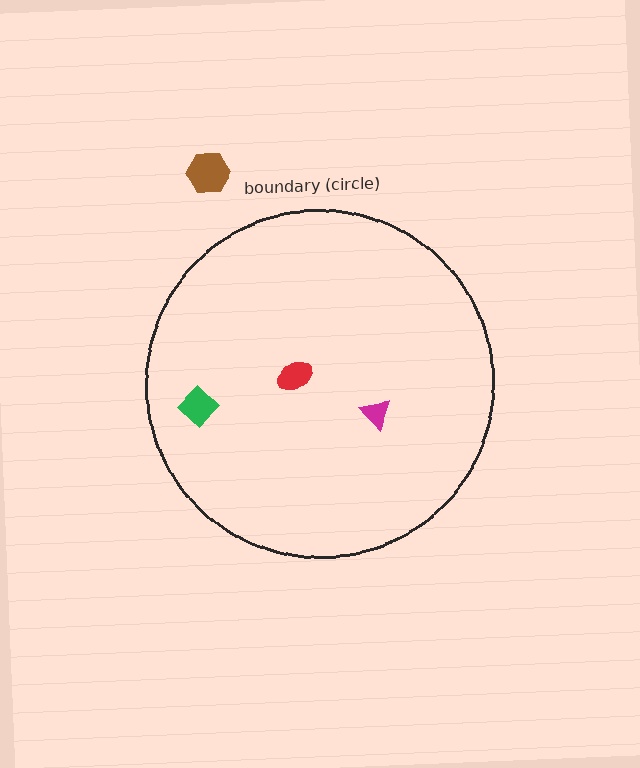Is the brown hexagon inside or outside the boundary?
Outside.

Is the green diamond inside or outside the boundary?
Inside.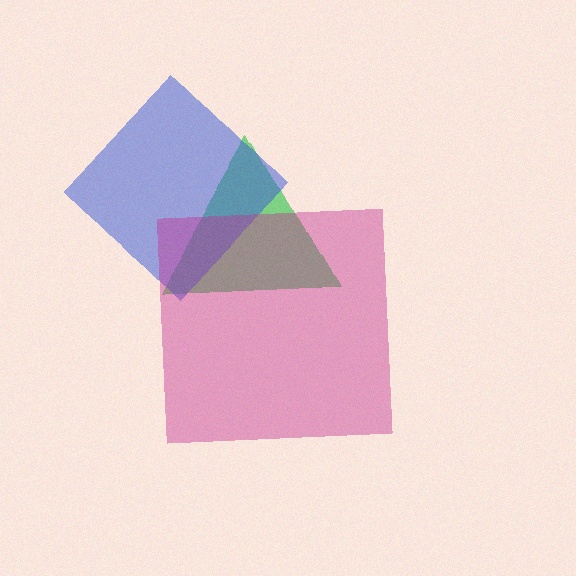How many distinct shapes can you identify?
There are 3 distinct shapes: a green triangle, a blue diamond, a magenta square.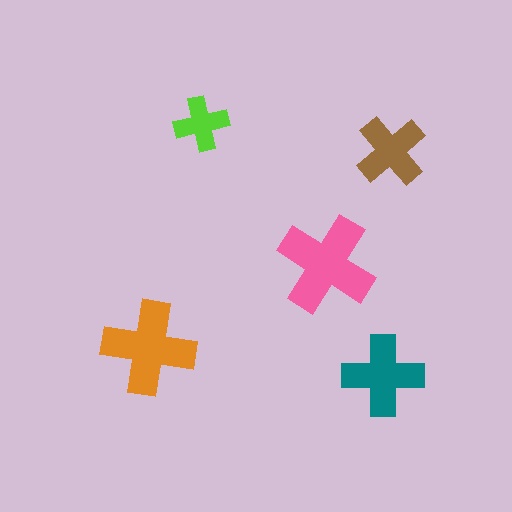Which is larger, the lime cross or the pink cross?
The pink one.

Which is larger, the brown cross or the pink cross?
The pink one.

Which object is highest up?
The lime cross is topmost.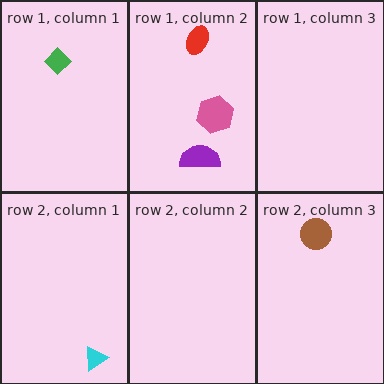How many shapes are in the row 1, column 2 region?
3.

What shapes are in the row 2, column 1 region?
The cyan triangle.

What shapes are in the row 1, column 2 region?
The purple semicircle, the pink hexagon, the red ellipse.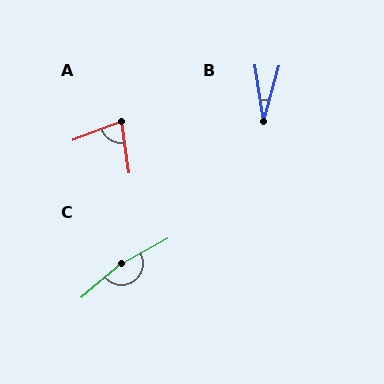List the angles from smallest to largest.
B (23°), A (78°), C (168°).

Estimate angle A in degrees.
Approximately 78 degrees.